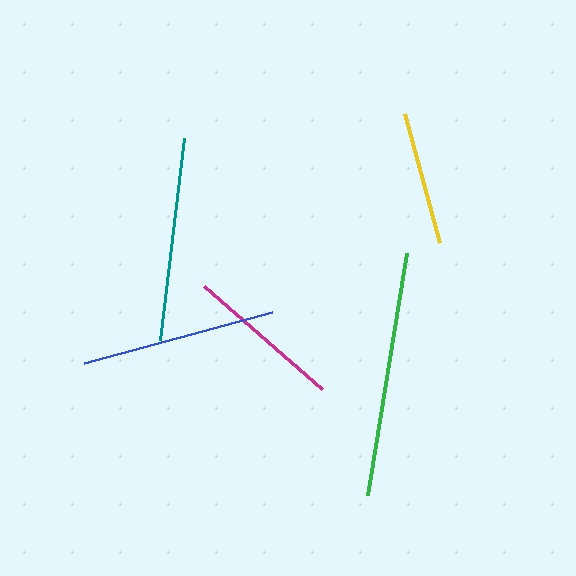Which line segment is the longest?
The green line is the longest at approximately 244 pixels.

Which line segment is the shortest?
The yellow line is the shortest at approximately 134 pixels.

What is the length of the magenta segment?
The magenta segment is approximately 156 pixels long.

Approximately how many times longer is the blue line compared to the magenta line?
The blue line is approximately 1.2 times the length of the magenta line.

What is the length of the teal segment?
The teal segment is approximately 203 pixels long.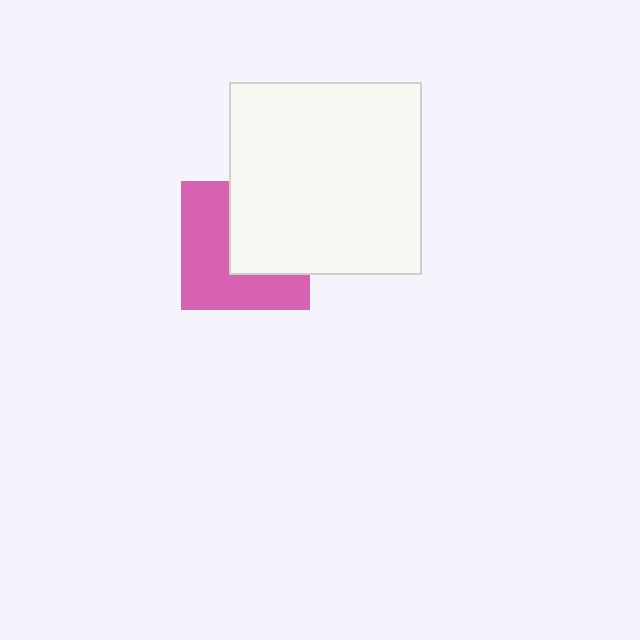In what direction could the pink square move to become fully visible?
The pink square could move toward the lower-left. That would shift it out from behind the white square entirely.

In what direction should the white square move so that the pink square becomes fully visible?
The white square should move toward the upper-right. That is the shortest direction to clear the overlap and leave the pink square fully visible.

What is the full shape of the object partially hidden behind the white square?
The partially hidden object is a pink square.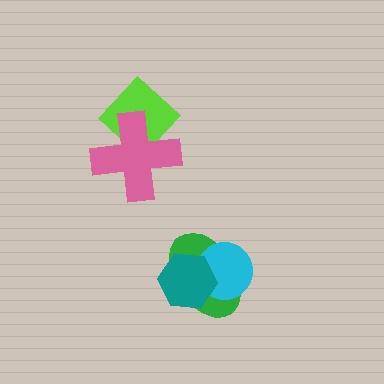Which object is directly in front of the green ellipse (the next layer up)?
The cyan circle is directly in front of the green ellipse.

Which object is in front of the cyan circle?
The teal hexagon is in front of the cyan circle.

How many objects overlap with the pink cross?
1 object overlaps with the pink cross.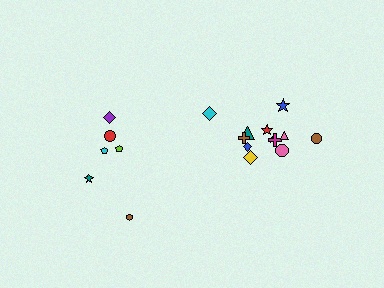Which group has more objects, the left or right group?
The right group.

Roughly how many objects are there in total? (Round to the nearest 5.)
Roughly 20 objects in total.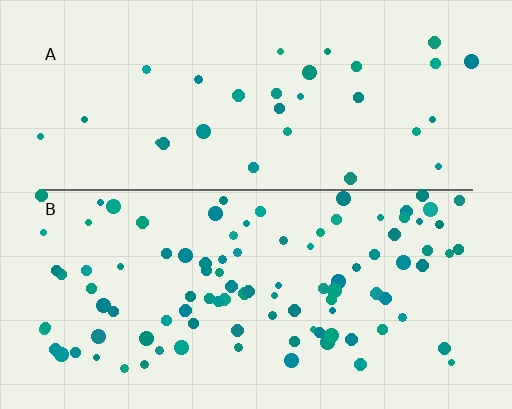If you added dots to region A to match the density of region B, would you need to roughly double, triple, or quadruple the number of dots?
Approximately triple.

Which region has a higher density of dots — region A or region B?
B (the bottom).